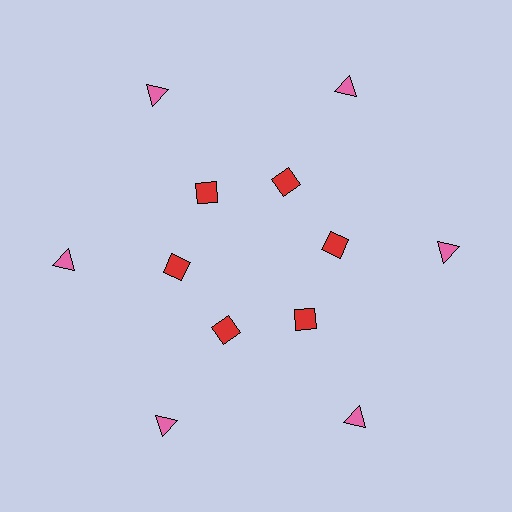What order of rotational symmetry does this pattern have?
This pattern has 6-fold rotational symmetry.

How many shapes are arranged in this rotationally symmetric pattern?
There are 12 shapes, arranged in 6 groups of 2.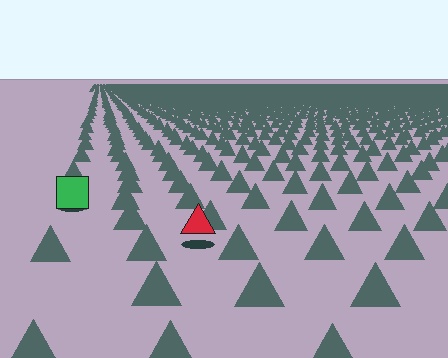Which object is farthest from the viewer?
The green square is farthest from the viewer. It appears smaller and the ground texture around it is denser.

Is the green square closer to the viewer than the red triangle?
No. The red triangle is closer — you can tell from the texture gradient: the ground texture is coarser near it.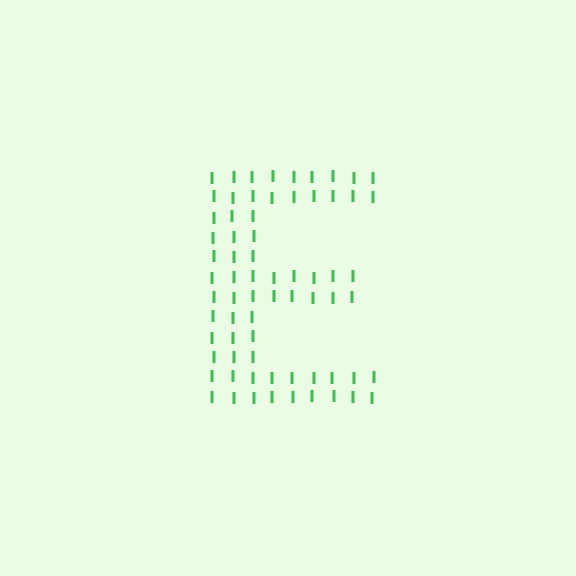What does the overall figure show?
The overall figure shows the letter E.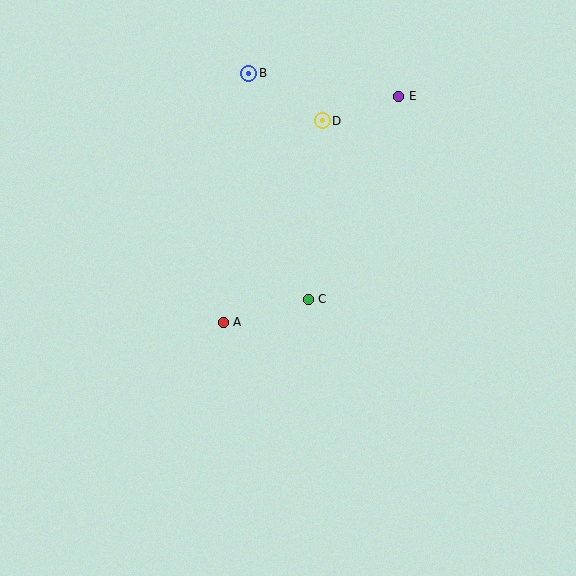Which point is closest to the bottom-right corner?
Point C is closest to the bottom-right corner.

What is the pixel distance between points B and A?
The distance between B and A is 250 pixels.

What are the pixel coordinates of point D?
Point D is at (322, 121).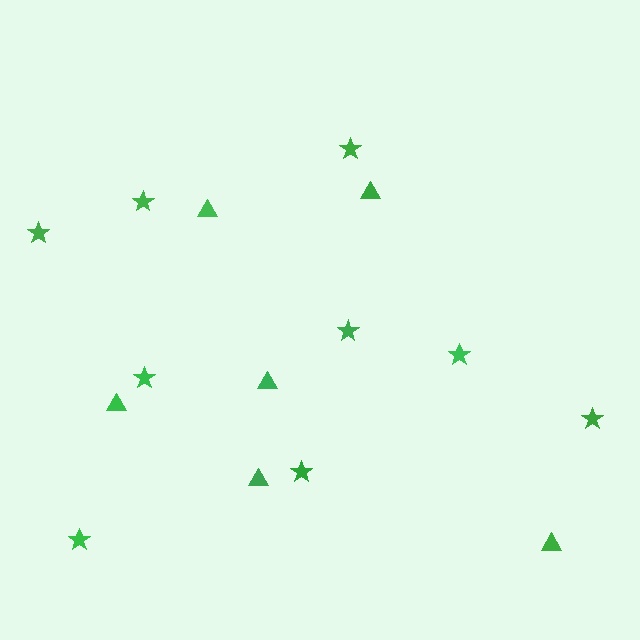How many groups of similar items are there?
There are 2 groups: one group of triangles (6) and one group of stars (9).